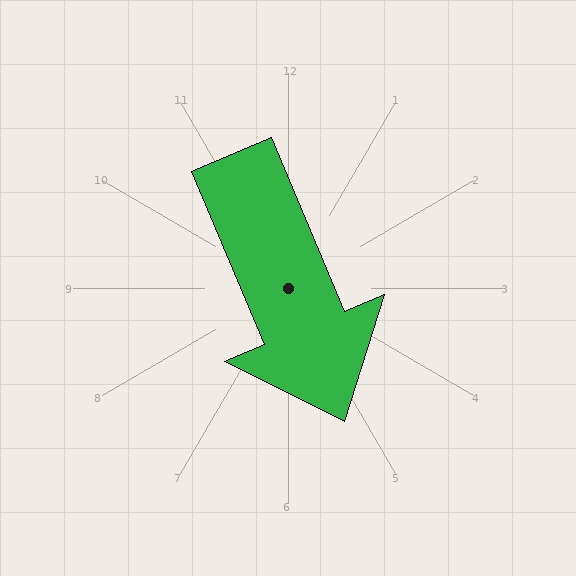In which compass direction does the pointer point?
Southeast.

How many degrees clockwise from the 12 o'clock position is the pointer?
Approximately 157 degrees.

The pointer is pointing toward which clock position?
Roughly 5 o'clock.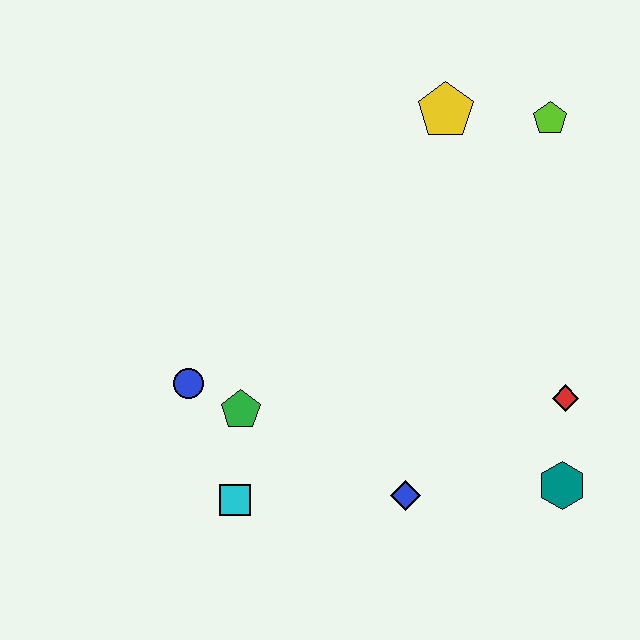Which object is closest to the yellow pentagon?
The lime pentagon is closest to the yellow pentagon.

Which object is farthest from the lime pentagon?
The cyan square is farthest from the lime pentagon.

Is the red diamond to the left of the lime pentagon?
No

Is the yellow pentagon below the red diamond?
No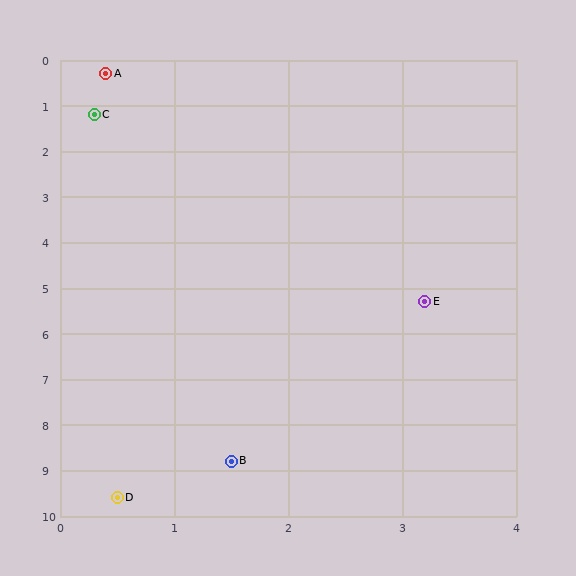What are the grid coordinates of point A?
Point A is at approximately (0.4, 0.3).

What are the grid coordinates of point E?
Point E is at approximately (3.2, 5.3).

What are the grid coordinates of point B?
Point B is at approximately (1.5, 8.8).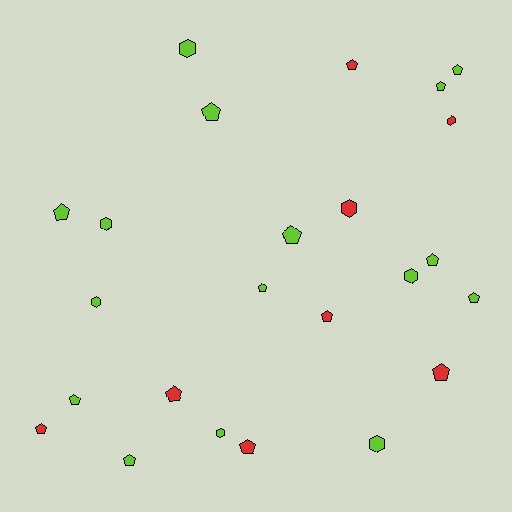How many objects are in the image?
There are 24 objects.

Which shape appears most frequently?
Pentagon, with 16 objects.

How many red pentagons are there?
There are 6 red pentagons.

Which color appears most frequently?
Lime, with 16 objects.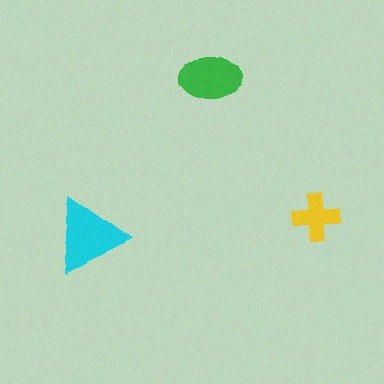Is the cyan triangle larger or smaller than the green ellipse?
Larger.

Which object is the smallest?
The yellow cross.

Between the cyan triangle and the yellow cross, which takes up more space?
The cyan triangle.